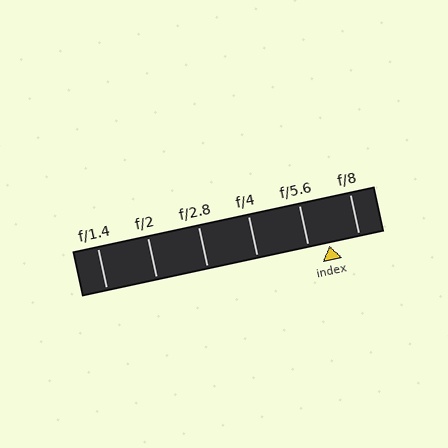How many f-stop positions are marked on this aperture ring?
There are 6 f-stop positions marked.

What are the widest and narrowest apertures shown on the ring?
The widest aperture shown is f/1.4 and the narrowest is f/8.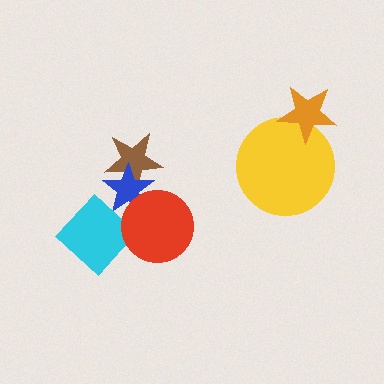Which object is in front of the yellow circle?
The orange star is in front of the yellow circle.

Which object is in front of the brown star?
The blue star is in front of the brown star.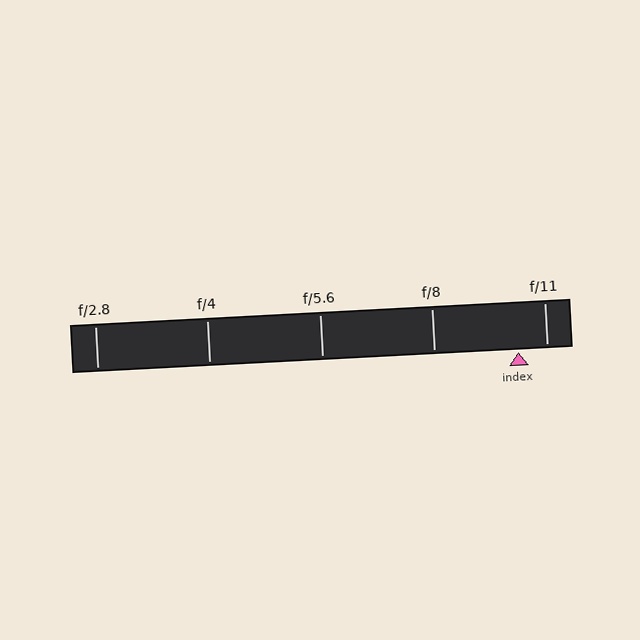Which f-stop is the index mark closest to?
The index mark is closest to f/11.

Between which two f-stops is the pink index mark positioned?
The index mark is between f/8 and f/11.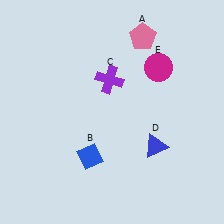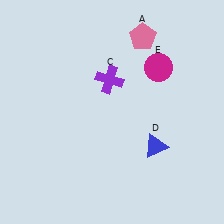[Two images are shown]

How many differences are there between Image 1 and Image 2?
There is 1 difference between the two images.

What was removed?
The blue diamond (B) was removed in Image 2.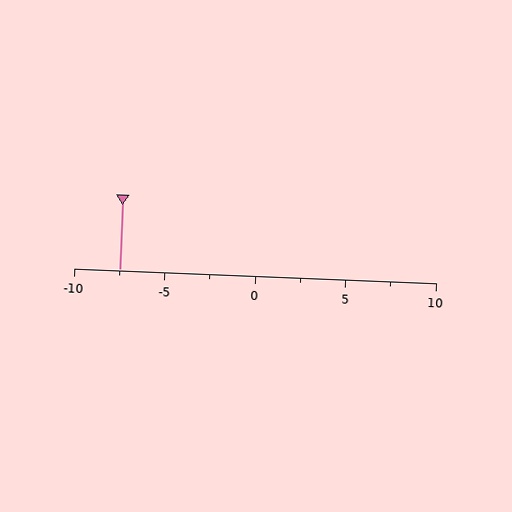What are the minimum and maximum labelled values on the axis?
The axis runs from -10 to 10.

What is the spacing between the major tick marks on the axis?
The major ticks are spaced 5 apart.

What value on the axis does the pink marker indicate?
The marker indicates approximately -7.5.